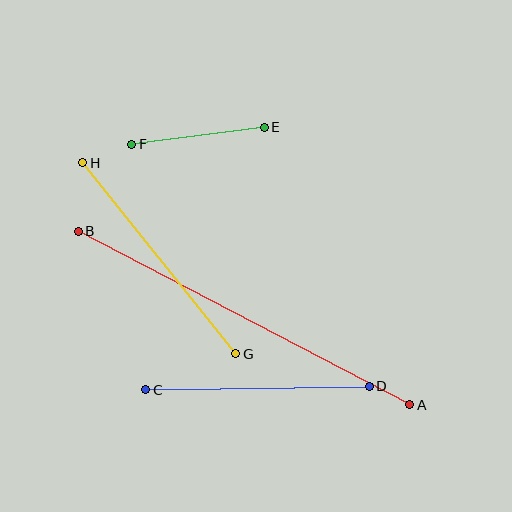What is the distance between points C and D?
The distance is approximately 224 pixels.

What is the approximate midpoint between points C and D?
The midpoint is at approximately (257, 388) pixels.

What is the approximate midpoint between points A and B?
The midpoint is at approximately (244, 318) pixels.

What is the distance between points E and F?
The distance is approximately 134 pixels.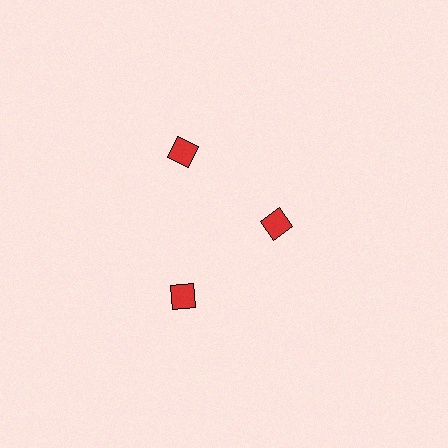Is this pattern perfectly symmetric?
No. The 3 red diamonds are arranged in a ring, but one element near the 3 o'clock position is pulled inward toward the center, breaking the 3-fold rotational symmetry.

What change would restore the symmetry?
The symmetry would be restored by moving it outward, back onto the ring so that all 3 diamonds sit at equal angles and equal distance from the center.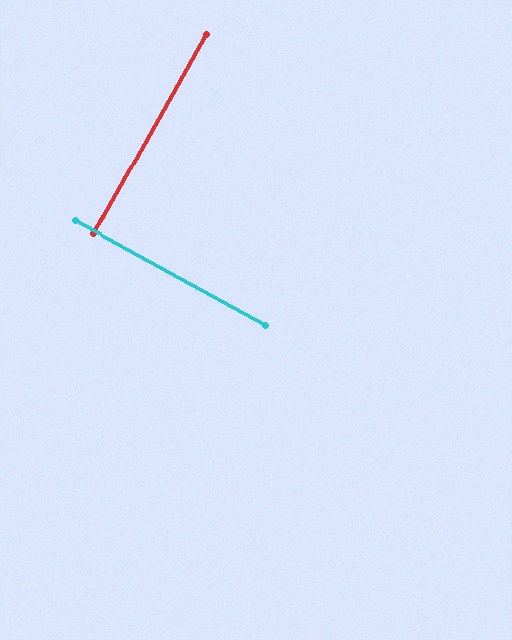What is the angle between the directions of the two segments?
Approximately 89 degrees.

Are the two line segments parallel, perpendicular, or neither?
Perpendicular — they meet at approximately 89°.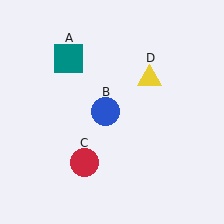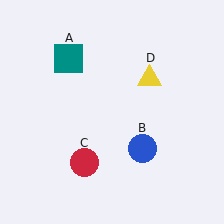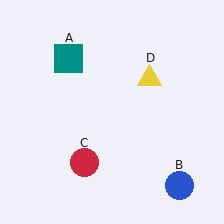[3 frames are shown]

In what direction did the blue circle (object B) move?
The blue circle (object B) moved down and to the right.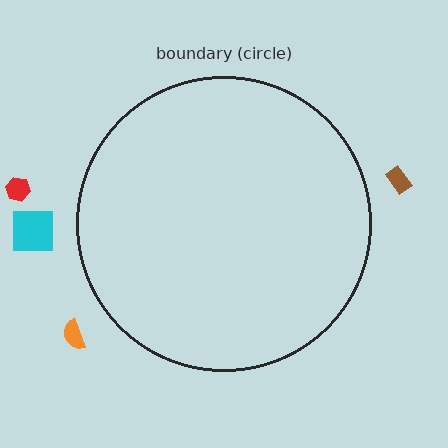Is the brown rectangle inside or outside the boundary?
Outside.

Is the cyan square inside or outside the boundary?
Outside.